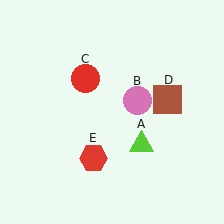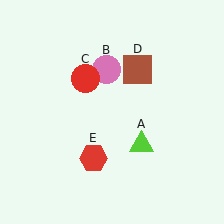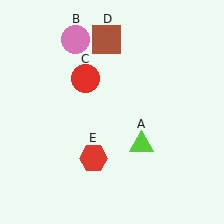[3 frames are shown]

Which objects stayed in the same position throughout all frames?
Lime triangle (object A) and red circle (object C) and red hexagon (object E) remained stationary.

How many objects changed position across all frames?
2 objects changed position: pink circle (object B), brown square (object D).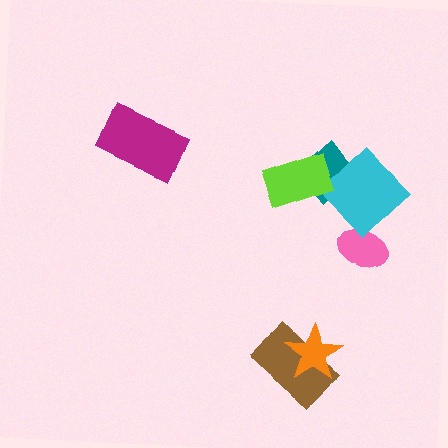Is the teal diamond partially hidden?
Yes, it is partially covered by another shape.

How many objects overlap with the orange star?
1 object overlaps with the orange star.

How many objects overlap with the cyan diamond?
3 objects overlap with the cyan diamond.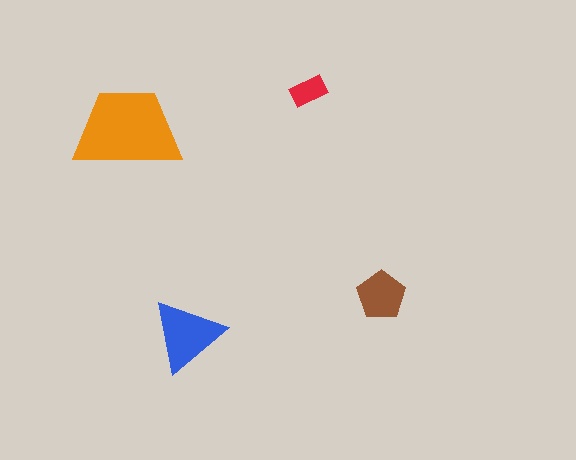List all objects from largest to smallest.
The orange trapezoid, the blue triangle, the brown pentagon, the red rectangle.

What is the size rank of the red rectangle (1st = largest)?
4th.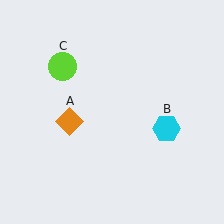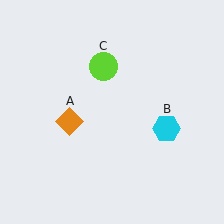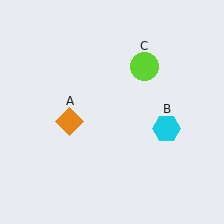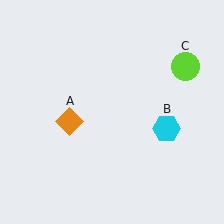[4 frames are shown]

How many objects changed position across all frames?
1 object changed position: lime circle (object C).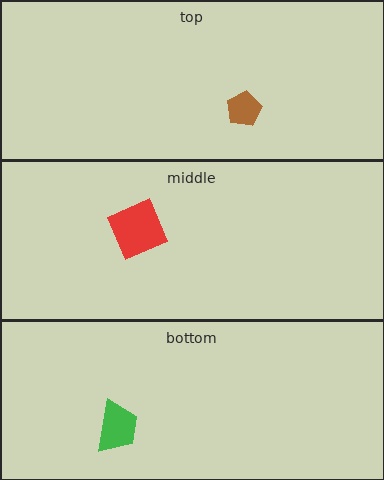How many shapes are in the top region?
1.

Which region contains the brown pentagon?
The top region.